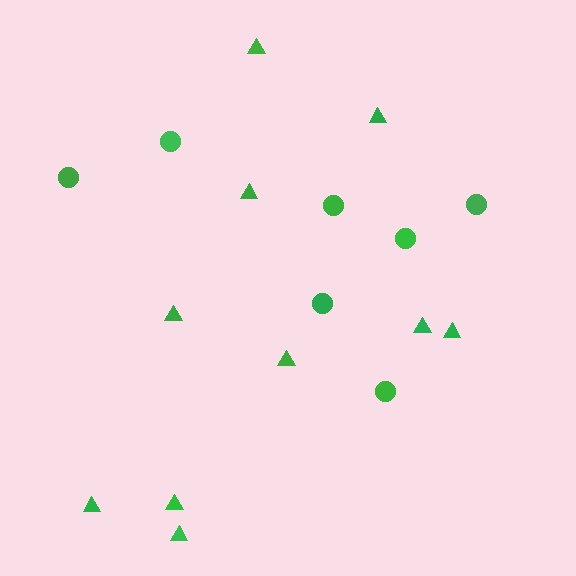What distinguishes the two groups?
There are 2 groups: one group of triangles (10) and one group of circles (7).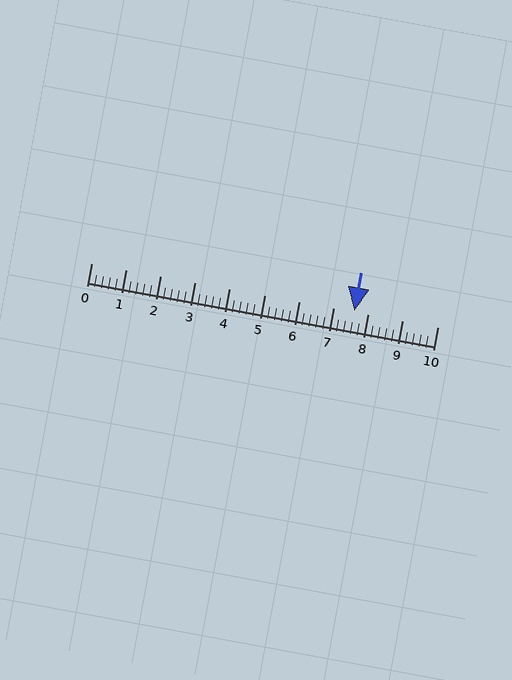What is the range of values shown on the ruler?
The ruler shows values from 0 to 10.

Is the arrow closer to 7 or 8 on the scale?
The arrow is closer to 8.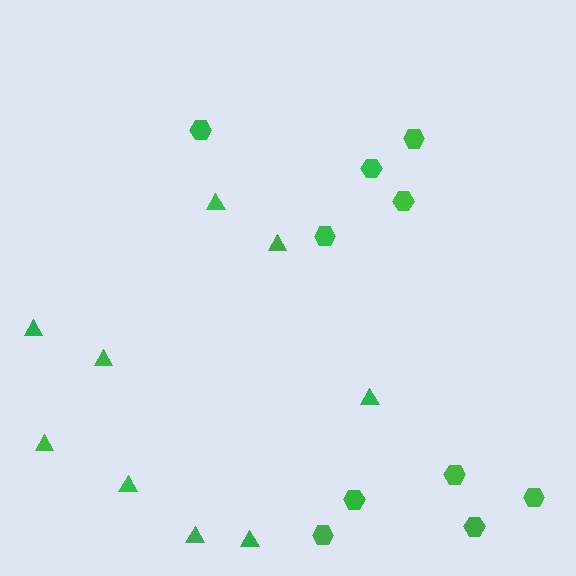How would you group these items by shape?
There are 2 groups: one group of triangles (9) and one group of hexagons (10).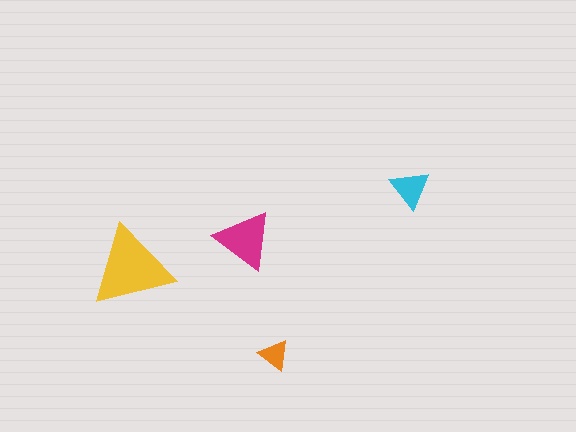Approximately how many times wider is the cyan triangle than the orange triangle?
About 1.5 times wider.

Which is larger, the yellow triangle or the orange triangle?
The yellow one.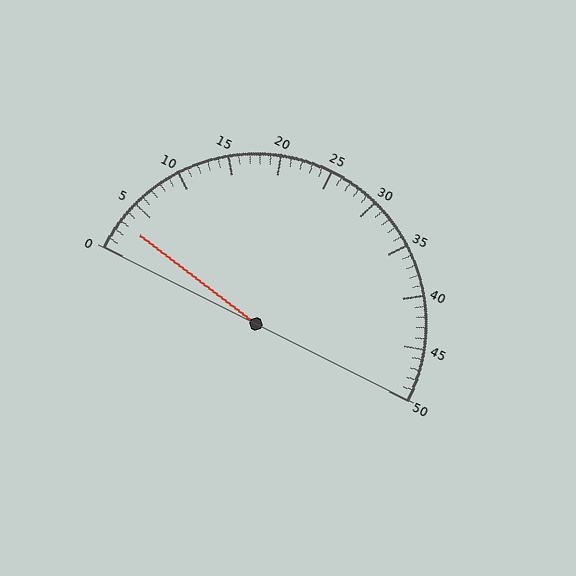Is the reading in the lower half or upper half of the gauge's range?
The reading is in the lower half of the range (0 to 50).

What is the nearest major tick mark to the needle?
The nearest major tick mark is 5.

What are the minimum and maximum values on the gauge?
The gauge ranges from 0 to 50.